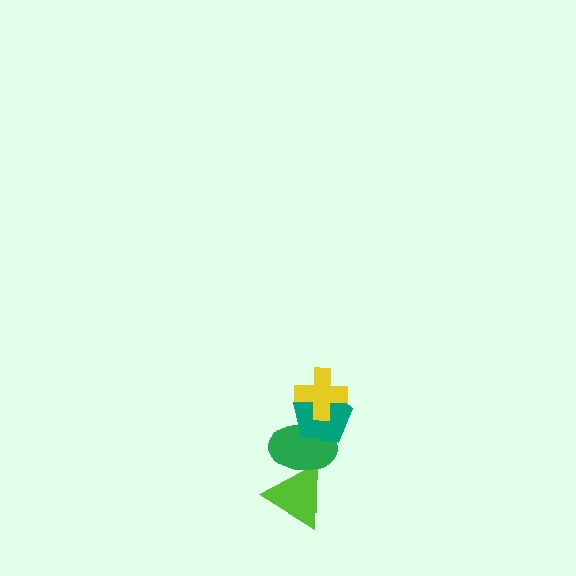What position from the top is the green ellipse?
The green ellipse is 3rd from the top.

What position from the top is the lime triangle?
The lime triangle is 4th from the top.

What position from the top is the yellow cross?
The yellow cross is 1st from the top.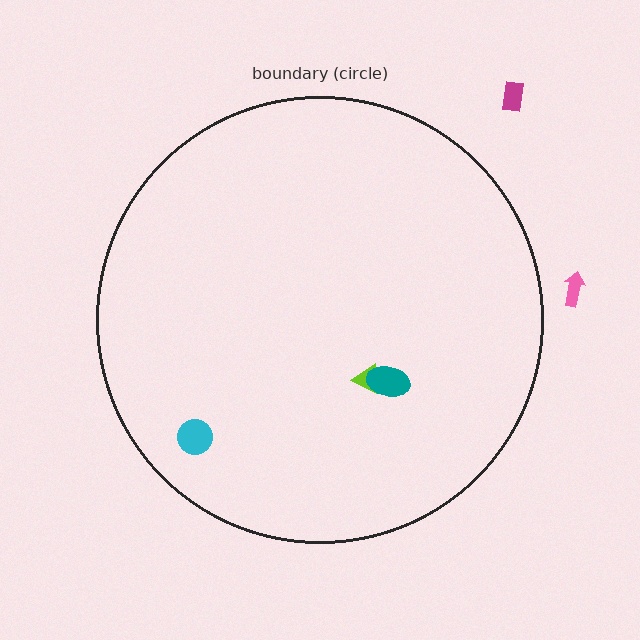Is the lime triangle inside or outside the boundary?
Inside.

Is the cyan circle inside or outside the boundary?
Inside.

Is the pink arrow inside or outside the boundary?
Outside.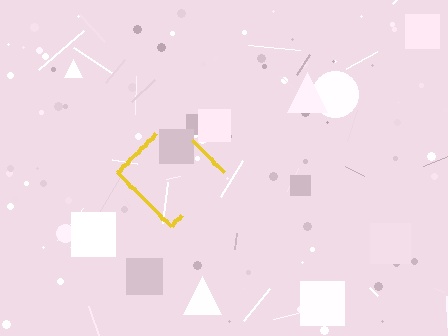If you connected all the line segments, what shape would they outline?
They would outline a diamond.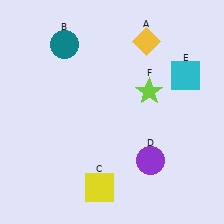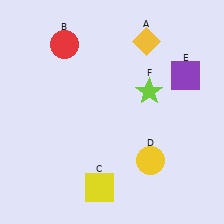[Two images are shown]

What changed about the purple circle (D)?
In Image 1, D is purple. In Image 2, it changed to yellow.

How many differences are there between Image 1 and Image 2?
There are 3 differences between the two images.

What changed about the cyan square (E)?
In Image 1, E is cyan. In Image 2, it changed to purple.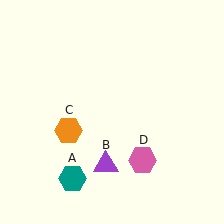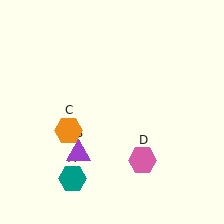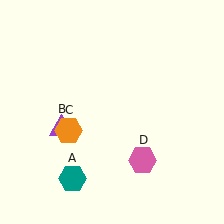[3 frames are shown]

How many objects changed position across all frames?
1 object changed position: purple triangle (object B).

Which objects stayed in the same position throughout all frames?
Teal hexagon (object A) and orange hexagon (object C) and pink hexagon (object D) remained stationary.